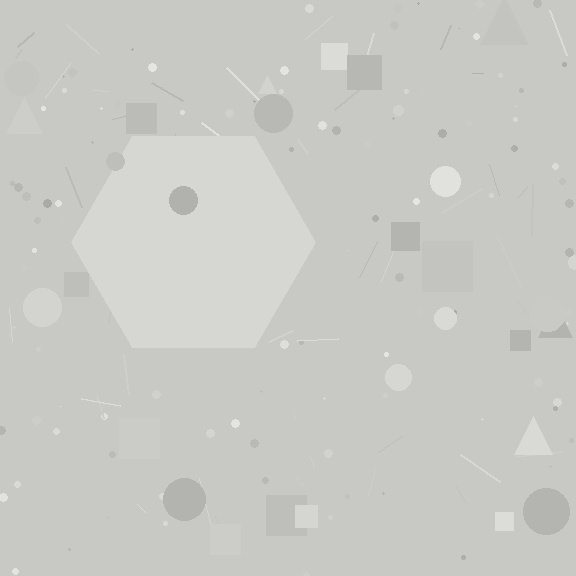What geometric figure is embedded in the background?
A hexagon is embedded in the background.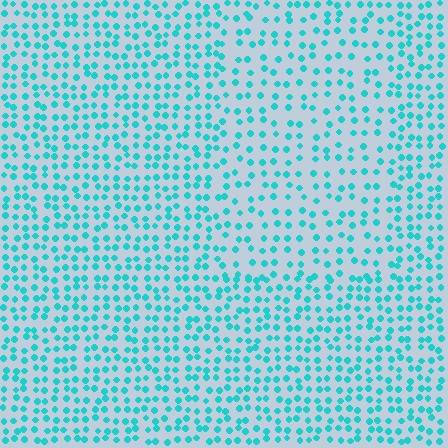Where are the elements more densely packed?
The elements are more densely packed outside the rectangle boundary.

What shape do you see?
I see a rectangle.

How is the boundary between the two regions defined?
The boundary is defined by a change in element density (approximately 1.6x ratio). All elements are the same color, size, and shape.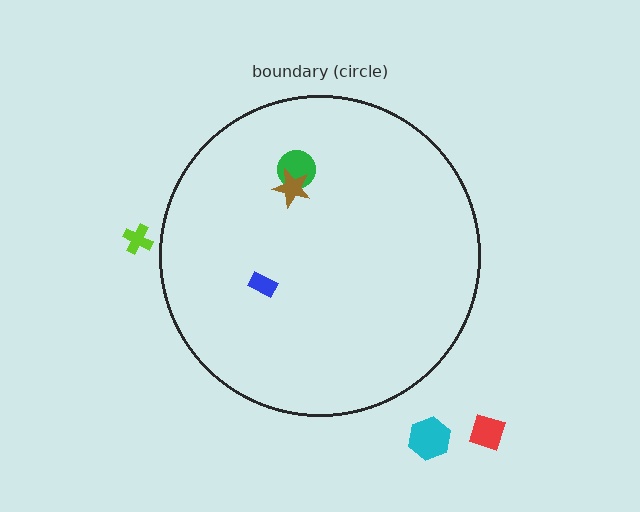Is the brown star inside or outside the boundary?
Inside.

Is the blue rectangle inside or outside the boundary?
Inside.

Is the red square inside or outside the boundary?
Outside.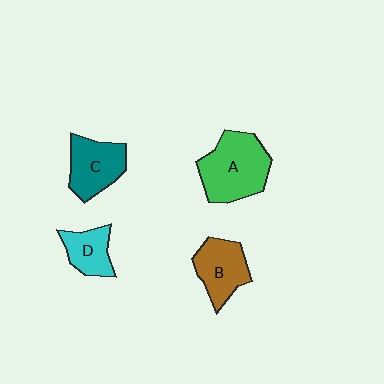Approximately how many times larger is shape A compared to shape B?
Approximately 1.5 times.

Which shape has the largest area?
Shape A (green).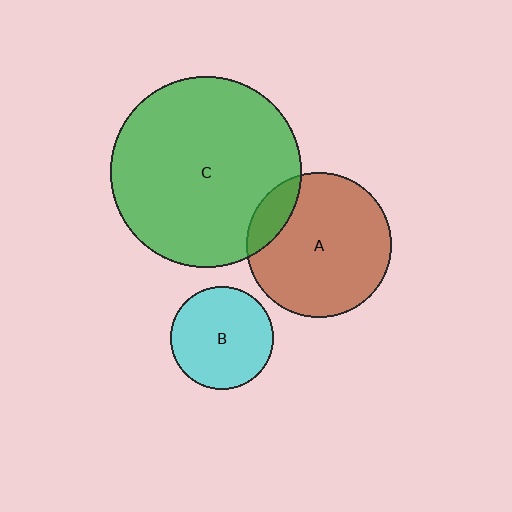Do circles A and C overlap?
Yes.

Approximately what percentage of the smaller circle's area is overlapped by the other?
Approximately 15%.